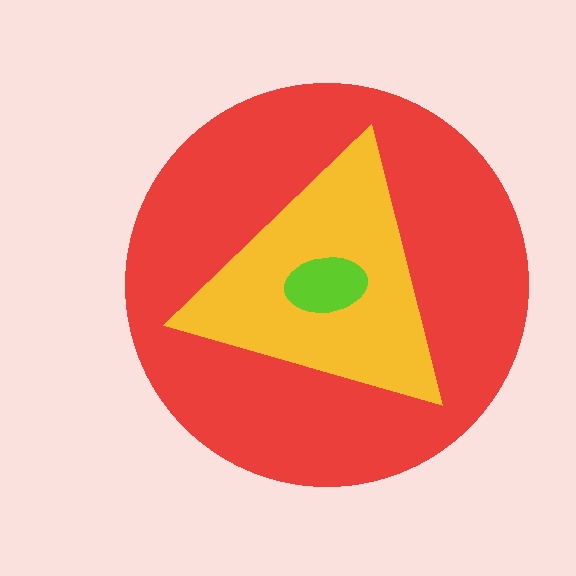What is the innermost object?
The lime ellipse.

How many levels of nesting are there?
3.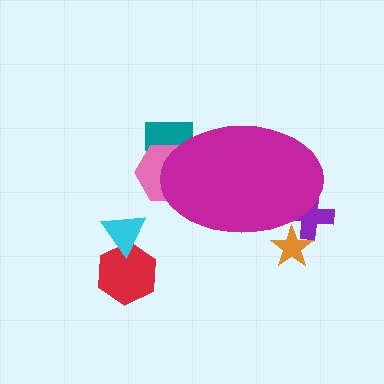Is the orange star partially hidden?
Yes, the orange star is partially hidden behind the magenta ellipse.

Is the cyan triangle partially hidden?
No, the cyan triangle is fully visible.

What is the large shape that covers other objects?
A magenta ellipse.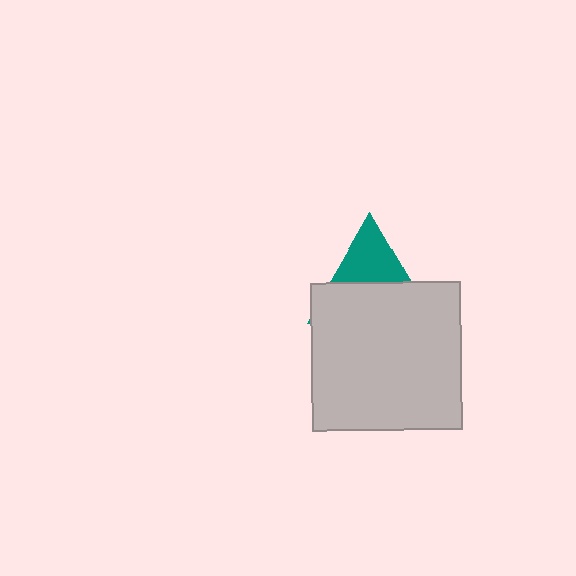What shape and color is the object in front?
The object in front is a light gray rectangle.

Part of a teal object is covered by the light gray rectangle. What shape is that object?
It is a triangle.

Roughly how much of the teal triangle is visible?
A small part of it is visible (roughly 41%).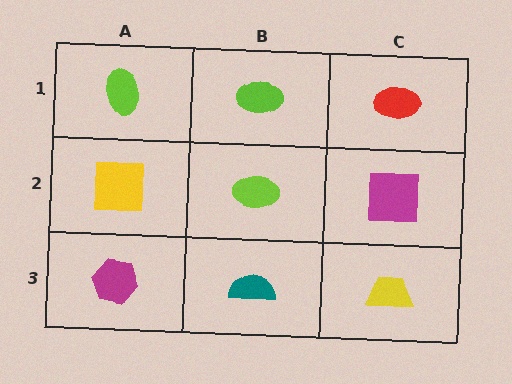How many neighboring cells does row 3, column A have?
2.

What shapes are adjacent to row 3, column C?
A magenta square (row 2, column C), a teal semicircle (row 3, column B).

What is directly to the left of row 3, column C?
A teal semicircle.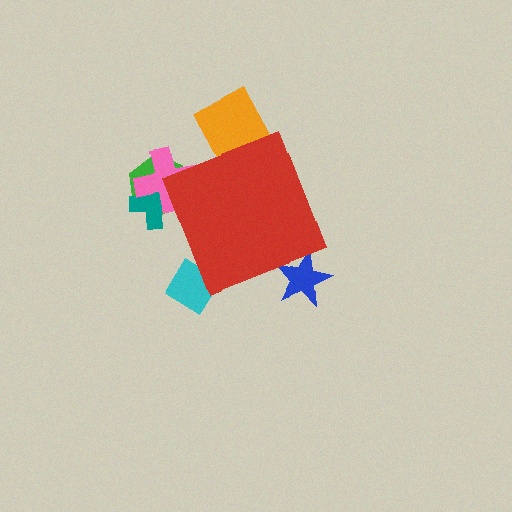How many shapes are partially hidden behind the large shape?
6 shapes are partially hidden.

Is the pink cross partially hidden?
Yes, the pink cross is partially hidden behind the red diamond.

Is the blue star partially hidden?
Yes, the blue star is partially hidden behind the red diamond.